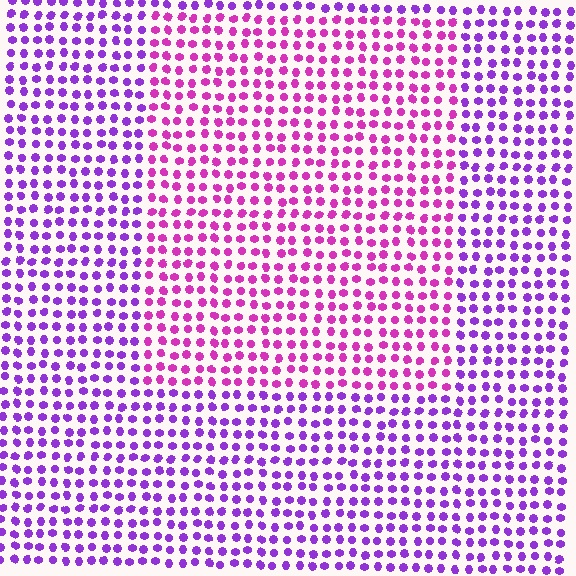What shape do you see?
I see a rectangle.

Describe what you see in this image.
The image is filled with small purple elements in a uniform arrangement. A rectangle-shaped region is visible where the elements are tinted to a slightly different hue, forming a subtle color boundary.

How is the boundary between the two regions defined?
The boundary is defined purely by a slight shift in hue (about 35 degrees). Spacing, size, and orientation are identical on both sides.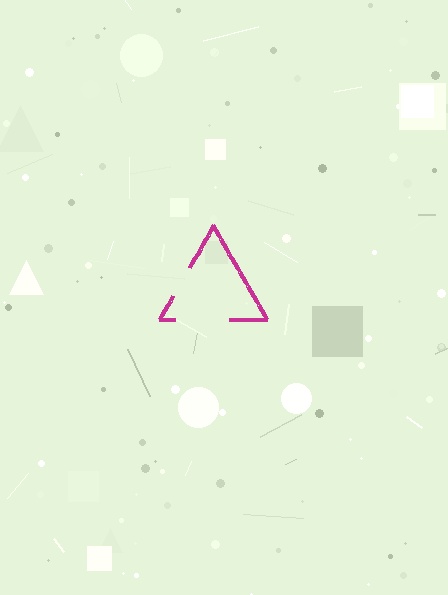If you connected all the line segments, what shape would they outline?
They would outline a triangle.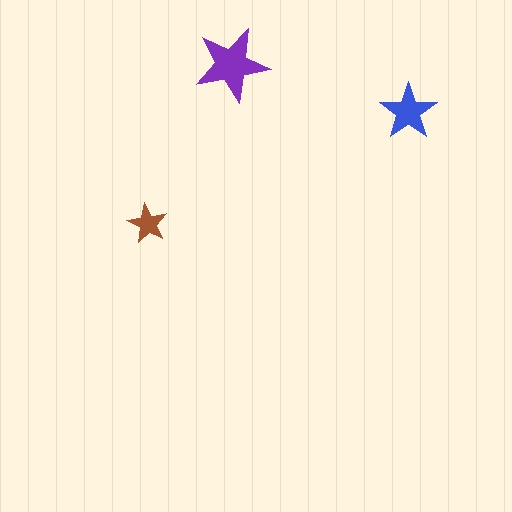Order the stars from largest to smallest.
the purple one, the blue one, the brown one.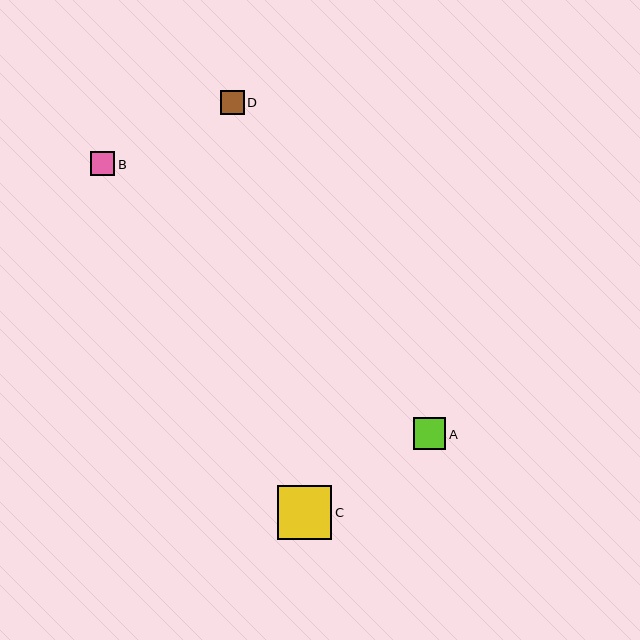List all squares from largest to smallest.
From largest to smallest: C, A, B, D.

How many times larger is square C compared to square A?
Square C is approximately 1.7 times the size of square A.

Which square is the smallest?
Square D is the smallest with a size of approximately 23 pixels.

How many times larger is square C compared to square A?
Square C is approximately 1.7 times the size of square A.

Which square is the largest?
Square C is the largest with a size of approximately 54 pixels.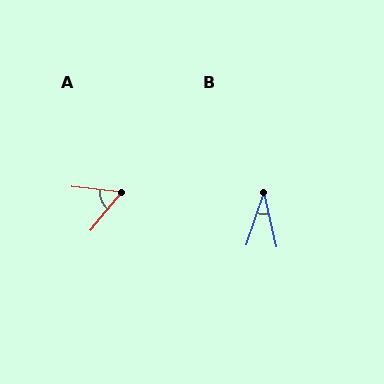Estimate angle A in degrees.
Approximately 57 degrees.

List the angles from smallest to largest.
B (31°), A (57°).